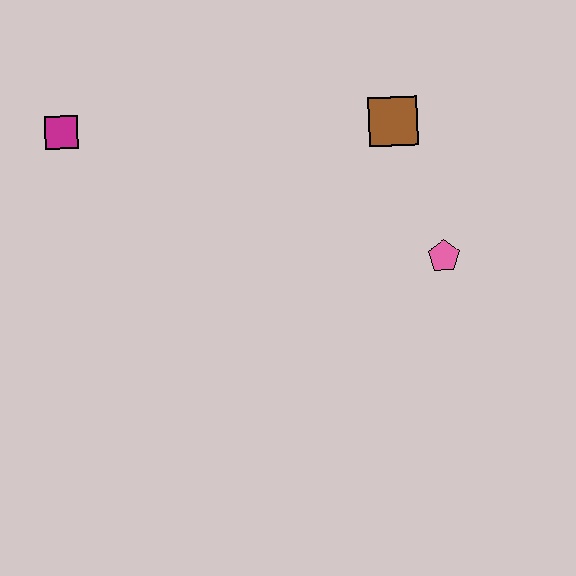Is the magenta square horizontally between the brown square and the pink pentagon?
No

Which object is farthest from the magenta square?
The pink pentagon is farthest from the magenta square.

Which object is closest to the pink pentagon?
The brown square is closest to the pink pentagon.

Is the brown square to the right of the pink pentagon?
No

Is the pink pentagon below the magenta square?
Yes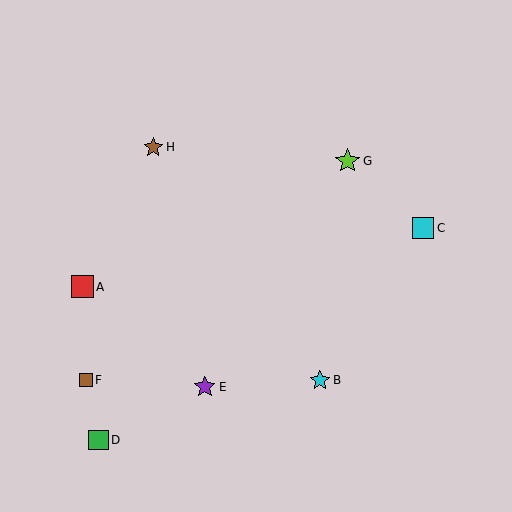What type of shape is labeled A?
Shape A is a red square.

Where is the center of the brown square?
The center of the brown square is at (86, 380).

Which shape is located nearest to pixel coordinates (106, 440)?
The green square (labeled D) at (99, 440) is nearest to that location.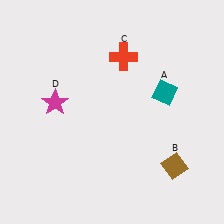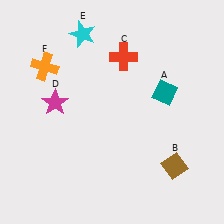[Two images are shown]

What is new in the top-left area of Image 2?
A cyan star (E) was added in the top-left area of Image 2.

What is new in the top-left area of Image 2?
An orange cross (F) was added in the top-left area of Image 2.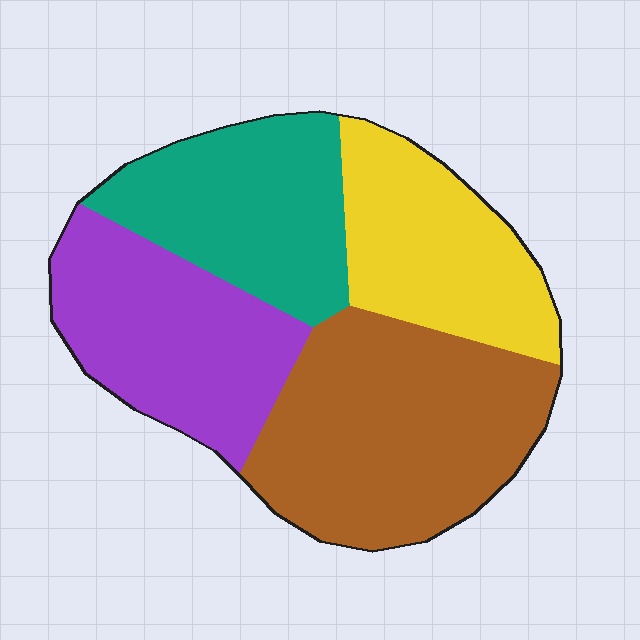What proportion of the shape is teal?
Teal covers roughly 20% of the shape.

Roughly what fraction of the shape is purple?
Purple covers roughly 25% of the shape.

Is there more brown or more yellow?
Brown.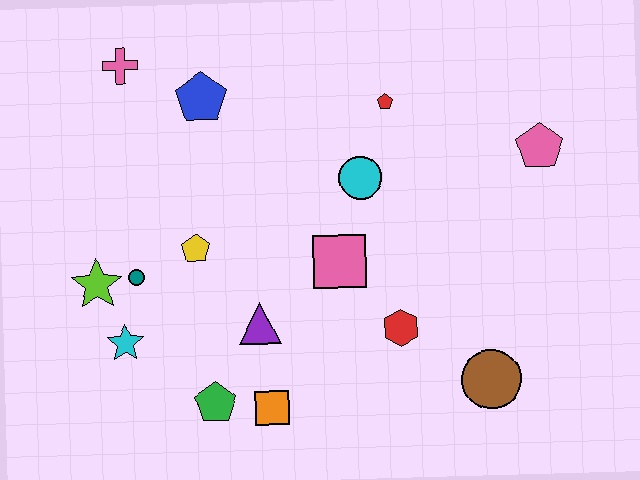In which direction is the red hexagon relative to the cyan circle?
The red hexagon is below the cyan circle.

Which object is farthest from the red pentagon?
The cyan star is farthest from the red pentagon.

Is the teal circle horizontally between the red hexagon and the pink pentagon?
No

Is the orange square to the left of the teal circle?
No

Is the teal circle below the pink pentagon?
Yes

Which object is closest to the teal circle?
The lime star is closest to the teal circle.